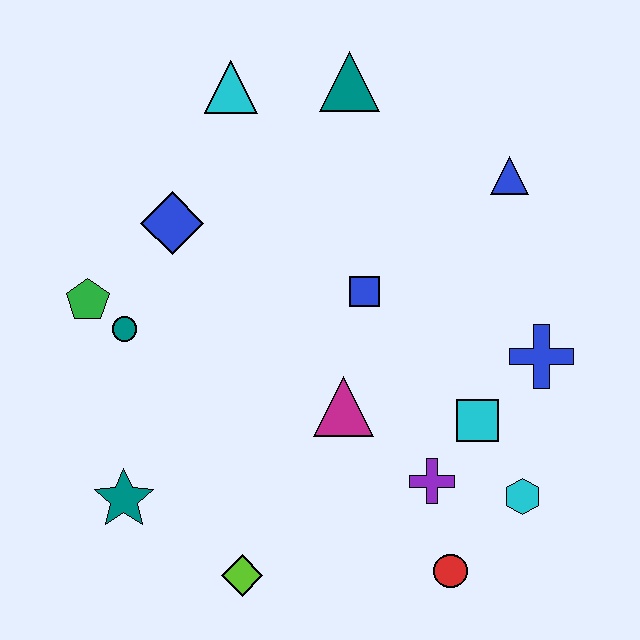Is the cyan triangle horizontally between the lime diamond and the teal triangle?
No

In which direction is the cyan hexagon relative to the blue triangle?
The cyan hexagon is below the blue triangle.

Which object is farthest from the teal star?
The blue triangle is farthest from the teal star.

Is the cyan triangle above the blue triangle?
Yes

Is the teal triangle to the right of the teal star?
Yes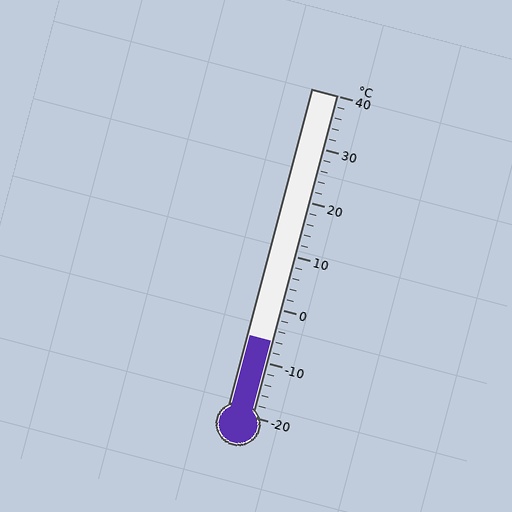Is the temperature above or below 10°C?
The temperature is below 10°C.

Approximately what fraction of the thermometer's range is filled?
The thermometer is filled to approximately 25% of its range.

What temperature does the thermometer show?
The thermometer shows approximately -6°C.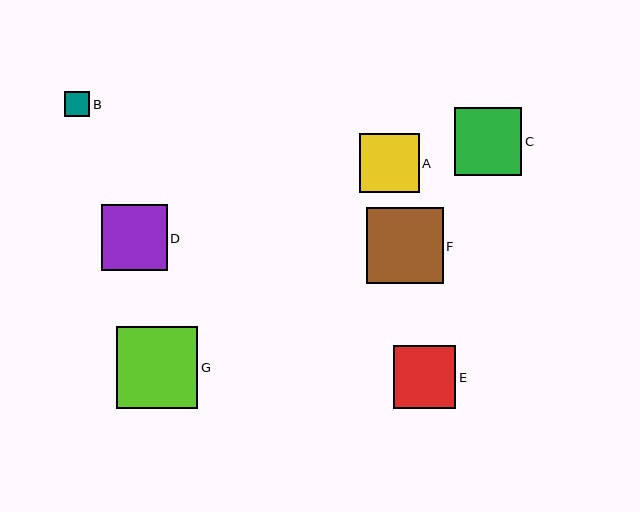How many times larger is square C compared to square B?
Square C is approximately 2.6 times the size of square B.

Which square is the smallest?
Square B is the smallest with a size of approximately 26 pixels.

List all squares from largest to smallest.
From largest to smallest: G, F, C, D, E, A, B.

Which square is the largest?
Square G is the largest with a size of approximately 81 pixels.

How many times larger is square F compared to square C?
Square F is approximately 1.1 times the size of square C.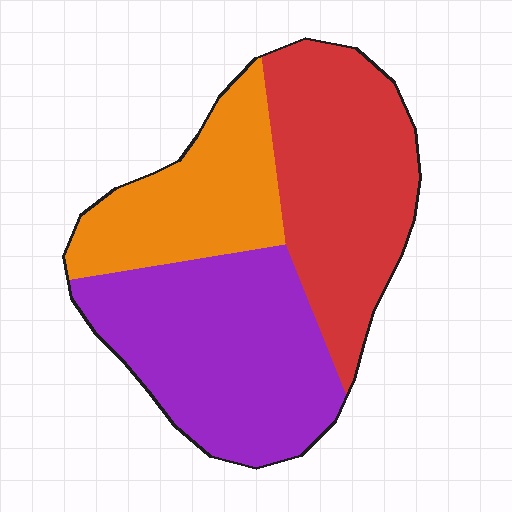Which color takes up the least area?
Orange, at roughly 25%.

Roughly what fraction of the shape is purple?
Purple takes up between a quarter and a half of the shape.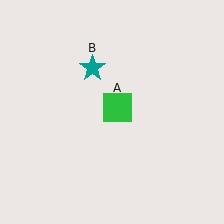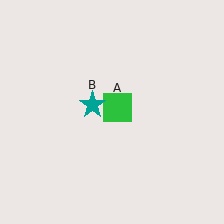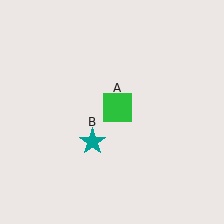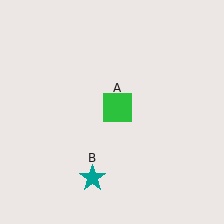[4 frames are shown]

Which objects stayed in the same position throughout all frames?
Green square (object A) remained stationary.